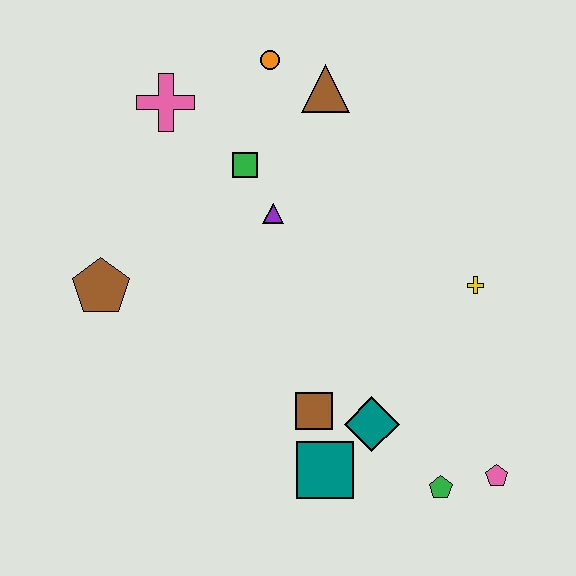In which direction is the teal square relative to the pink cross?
The teal square is below the pink cross.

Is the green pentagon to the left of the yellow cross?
Yes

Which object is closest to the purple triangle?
The green square is closest to the purple triangle.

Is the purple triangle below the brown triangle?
Yes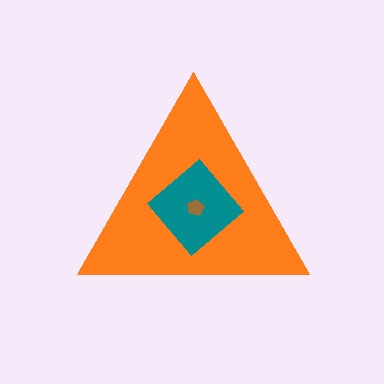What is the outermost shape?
The orange triangle.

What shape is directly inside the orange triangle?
The teal diamond.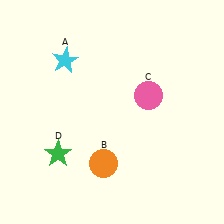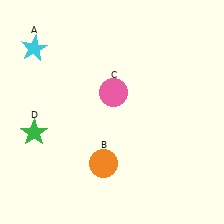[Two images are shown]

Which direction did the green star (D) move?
The green star (D) moved left.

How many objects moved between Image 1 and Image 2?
3 objects moved between the two images.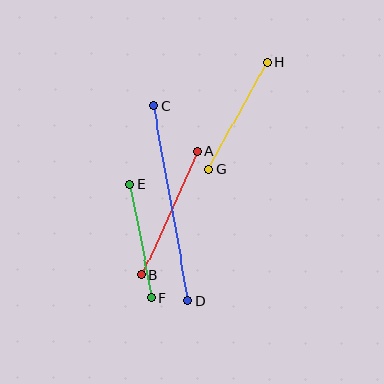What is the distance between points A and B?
The distance is approximately 135 pixels.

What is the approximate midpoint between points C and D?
The midpoint is at approximately (171, 203) pixels.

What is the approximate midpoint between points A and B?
The midpoint is at approximately (169, 213) pixels.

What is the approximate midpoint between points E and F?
The midpoint is at approximately (141, 241) pixels.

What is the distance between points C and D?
The distance is approximately 198 pixels.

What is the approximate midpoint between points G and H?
The midpoint is at approximately (238, 116) pixels.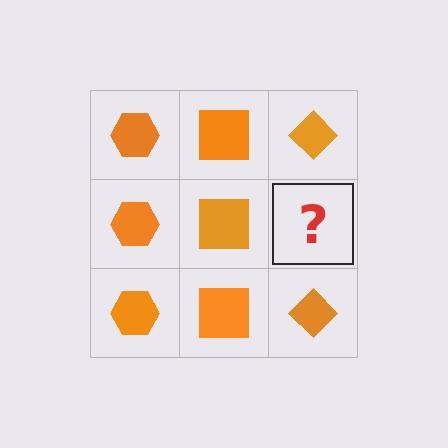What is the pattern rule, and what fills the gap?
The rule is that each column has a consistent shape. The gap should be filled with an orange diamond.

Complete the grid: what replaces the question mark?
The question mark should be replaced with an orange diamond.